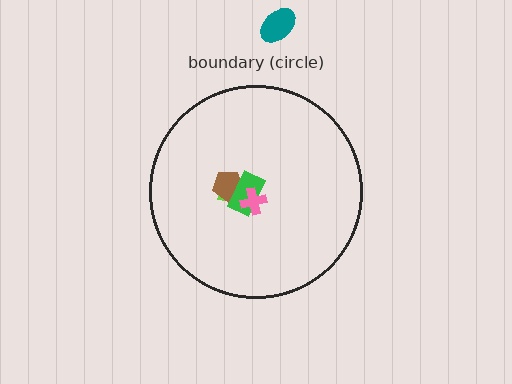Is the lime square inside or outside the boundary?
Inside.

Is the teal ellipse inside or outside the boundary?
Outside.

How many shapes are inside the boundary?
4 inside, 1 outside.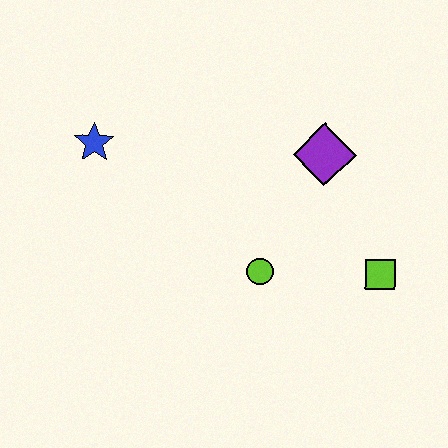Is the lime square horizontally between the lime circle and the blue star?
No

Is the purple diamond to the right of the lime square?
No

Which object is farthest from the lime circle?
The blue star is farthest from the lime circle.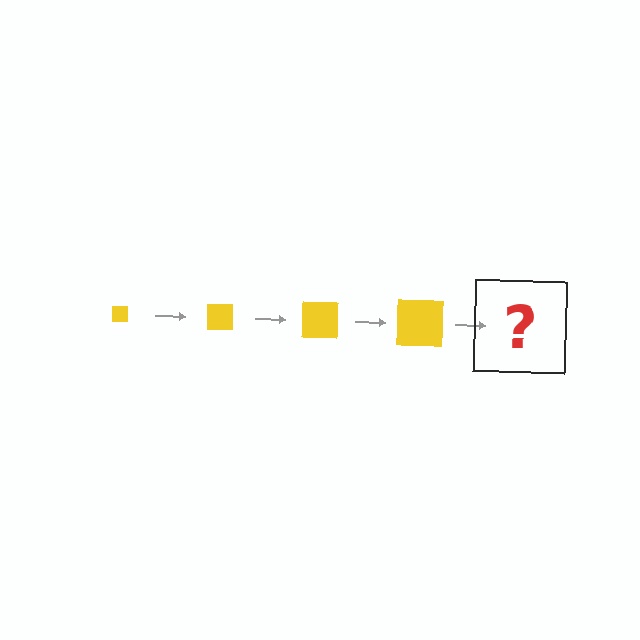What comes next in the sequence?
The next element should be a yellow square, larger than the previous one.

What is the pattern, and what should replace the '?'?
The pattern is that the square gets progressively larger each step. The '?' should be a yellow square, larger than the previous one.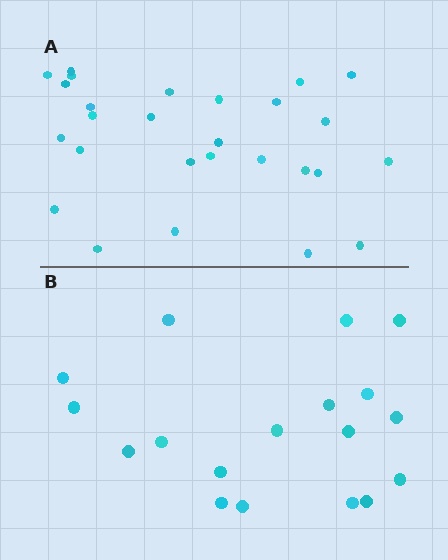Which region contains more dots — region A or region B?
Region A (the top region) has more dots.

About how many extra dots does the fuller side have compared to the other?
Region A has roughly 8 or so more dots than region B.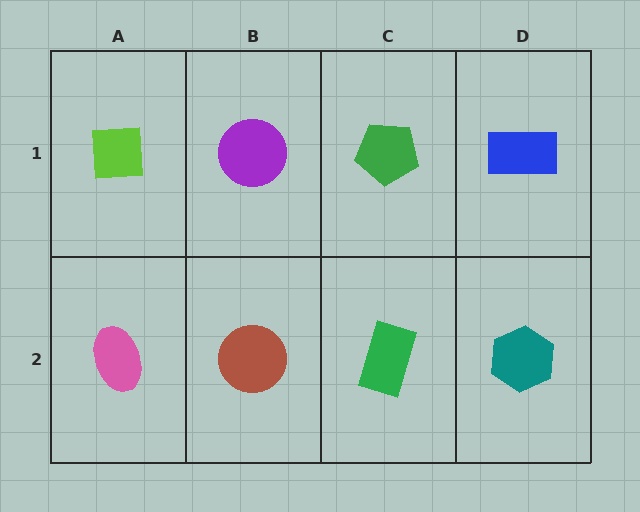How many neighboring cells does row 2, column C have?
3.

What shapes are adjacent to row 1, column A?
A pink ellipse (row 2, column A), a purple circle (row 1, column B).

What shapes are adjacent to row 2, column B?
A purple circle (row 1, column B), a pink ellipse (row 2, column A), a green rectangle (row 2, column C).